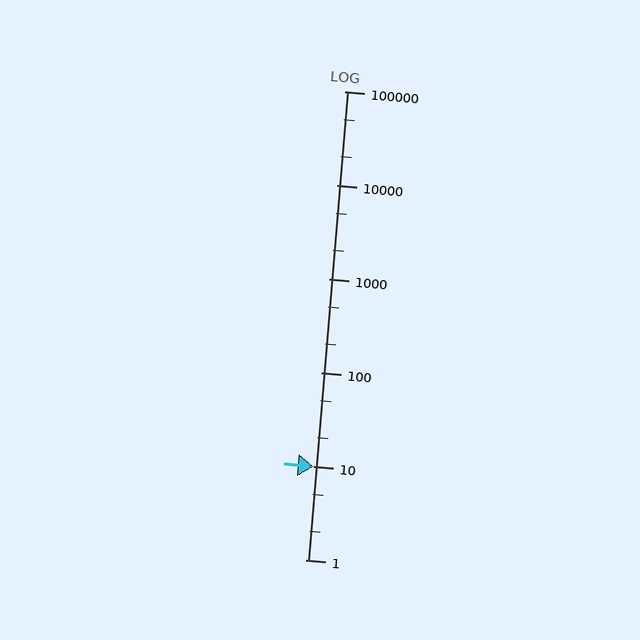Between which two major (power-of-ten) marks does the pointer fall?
The pointer is between 10 and 100.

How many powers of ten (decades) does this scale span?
The scale spans 5 decades, from 1 to 100000.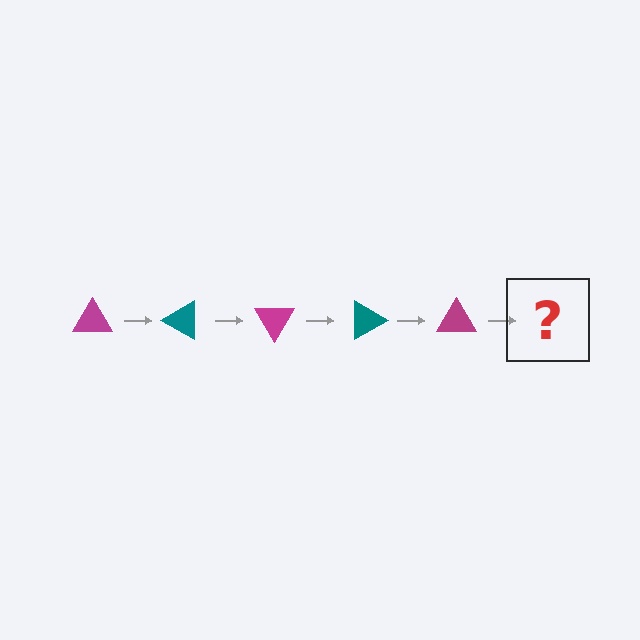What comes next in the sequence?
The next element should be a teal triangle, rotated 150 degrees from the start.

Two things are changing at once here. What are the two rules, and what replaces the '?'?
The two rules are that it rotates 30 degrees each step and the color cycles through magenta and teal. The '?' should be a teal triangle, rotated 150 degrees from the start.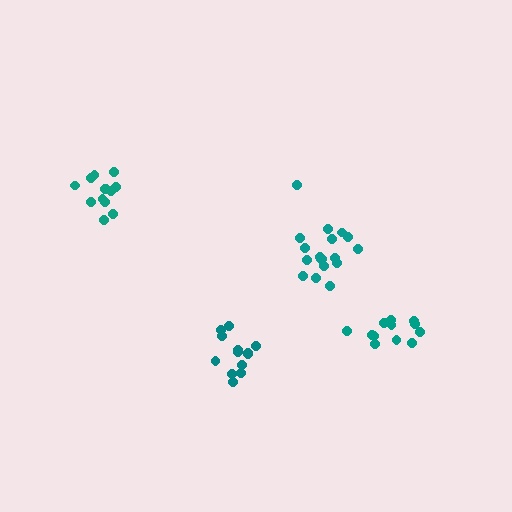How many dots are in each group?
Group 1: 18 dots, Group 2: 13 dots, Group 3: 14 dots, Group 4: 12 dots (57 total).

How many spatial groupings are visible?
There are 4 spatial groupings.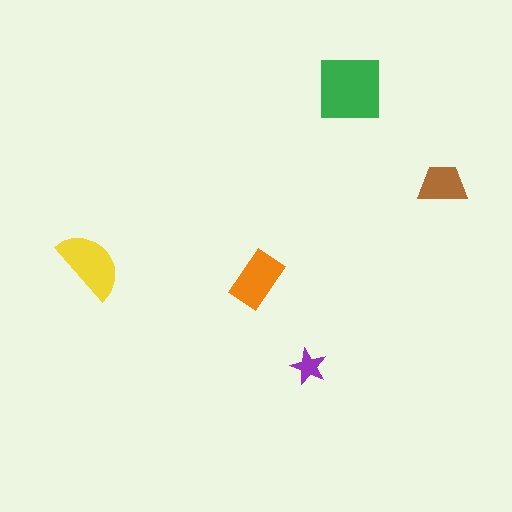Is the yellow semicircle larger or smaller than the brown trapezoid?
Larger.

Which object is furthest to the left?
The yellow semicircle is leftmost.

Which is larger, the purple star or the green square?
The green square.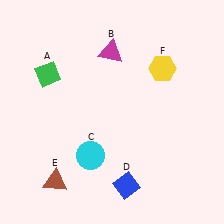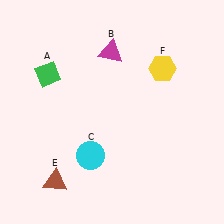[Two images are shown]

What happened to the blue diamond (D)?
The blue diamond (D) was removed in Image 2. It was in the bottom-right area of Image 1.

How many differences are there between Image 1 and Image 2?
There is 1 difference between the two images.